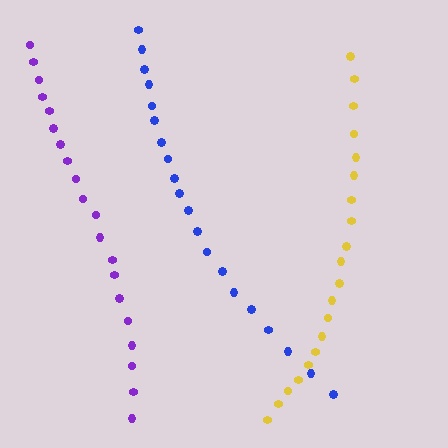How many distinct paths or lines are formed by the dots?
There are 3 distinct paths.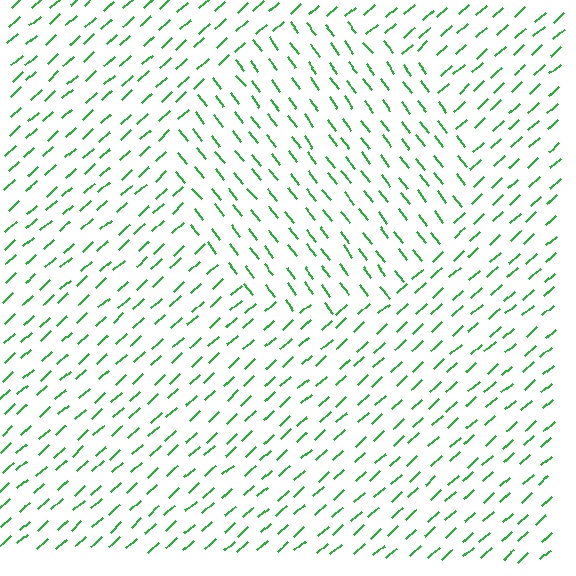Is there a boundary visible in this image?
Yes, there is a texture boundary formed by a change in line orientation.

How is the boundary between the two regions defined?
The boundary is defined purely by a change in line orientation (approximately 85 degrees difference). All lines are the same color and thickness.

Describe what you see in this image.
The image is filled with small green line segments. A circle region in the image has lines oriented differently from the surrounding lines, creating a visible texture boundary.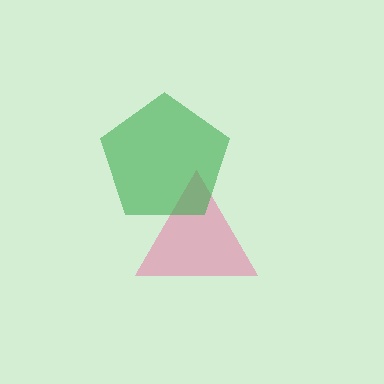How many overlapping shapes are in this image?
There are 2 overlapping shapes in the image.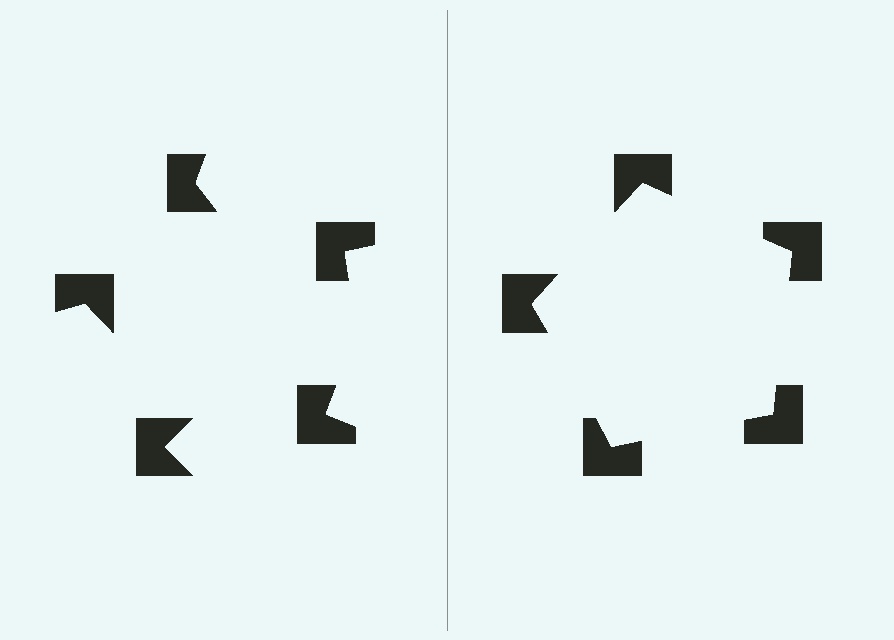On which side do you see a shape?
An illusory pentagon appears on the right side. On the left side the wedge cuts are rotated, so no coherent shape forms.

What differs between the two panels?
The notched squares are positioned identically on both sides; only the wedge orientations differ. On the right they align to a pentagon; on the left they are misaligned.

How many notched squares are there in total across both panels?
10 — 5 on each side.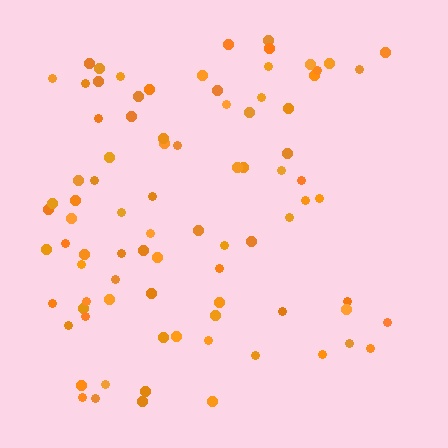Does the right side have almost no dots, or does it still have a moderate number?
Still a moderate number, just noticeably fewer than the left.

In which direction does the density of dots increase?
From right to left, with the left side densest.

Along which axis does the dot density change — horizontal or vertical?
Horizontal.